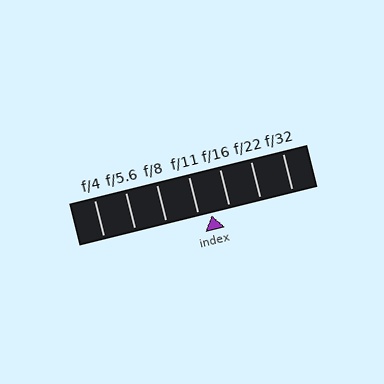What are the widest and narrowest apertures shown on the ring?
The widest aperture shown is f/4 and the narrowest is f/32.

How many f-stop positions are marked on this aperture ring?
There are 7 f-stop positions marked.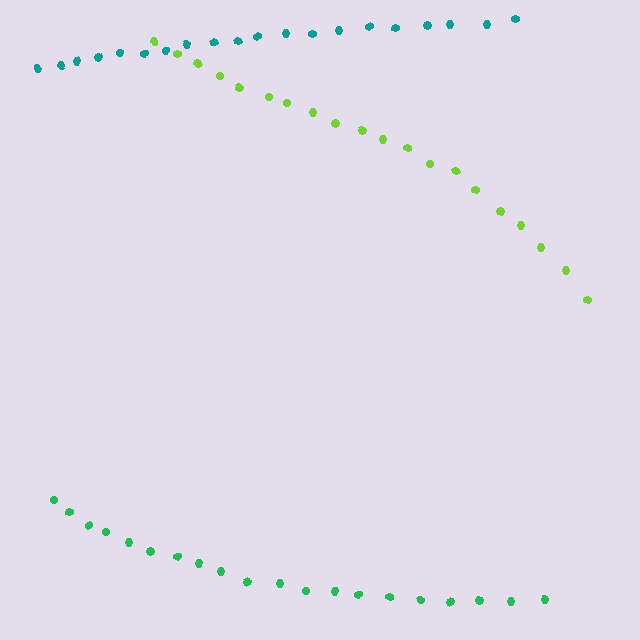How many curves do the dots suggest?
There are 3 distinct paths.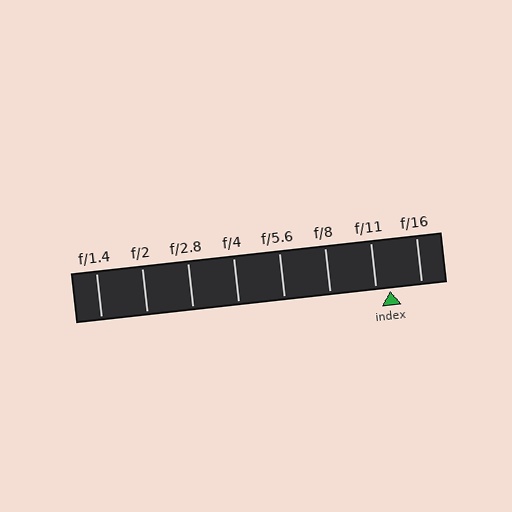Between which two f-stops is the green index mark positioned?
The index mark is between f/11 and f/16.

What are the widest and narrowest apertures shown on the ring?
The widest aperture shown is f/1.4 and the narrowest is f/16.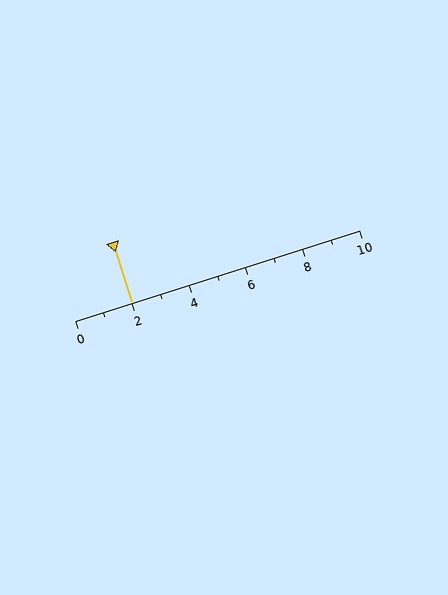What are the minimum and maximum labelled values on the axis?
The axis runs from 0 to 10.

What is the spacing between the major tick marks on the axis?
The major ticks are spaced 2 apart.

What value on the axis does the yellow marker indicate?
The marker indicates approximately 2.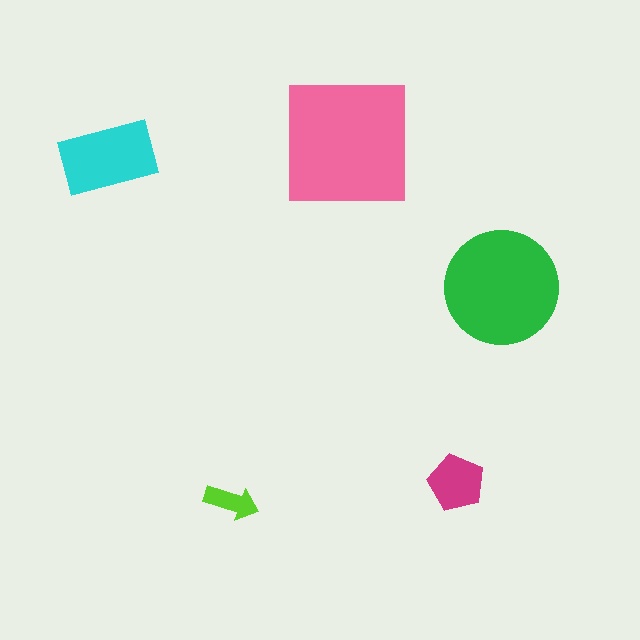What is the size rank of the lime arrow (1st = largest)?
5th.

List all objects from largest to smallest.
The pink square, the green circle, the cyan rectangle, the magenta pentagon, the lime arrow.